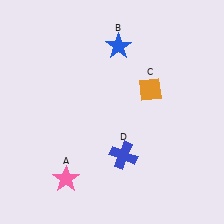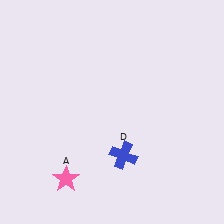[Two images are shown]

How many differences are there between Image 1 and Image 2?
There are 2 differences between the two images.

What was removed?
The orange diamond (C), the blue star (B) were removed in Image 2.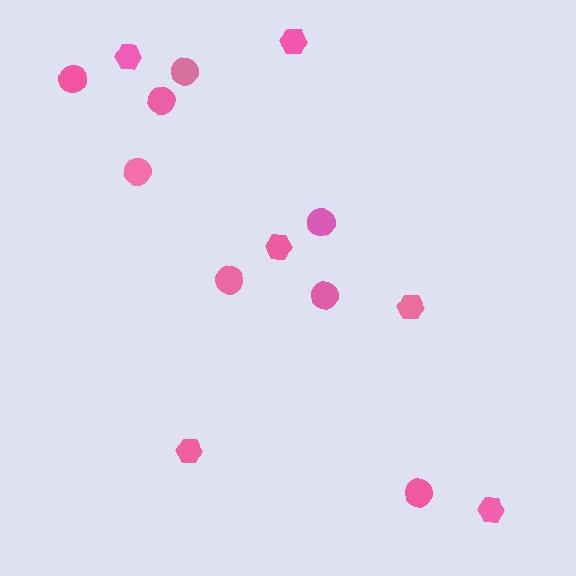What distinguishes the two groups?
There are 2 groups: one group of hexagons (6) and one group of circles (8).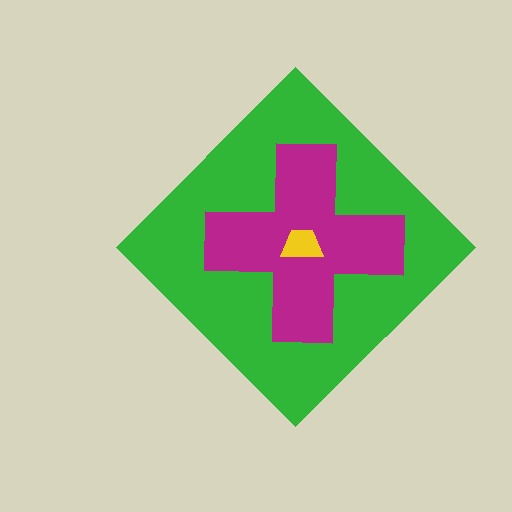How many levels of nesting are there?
3.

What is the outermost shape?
The green diamond.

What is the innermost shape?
The yellow trapezoid.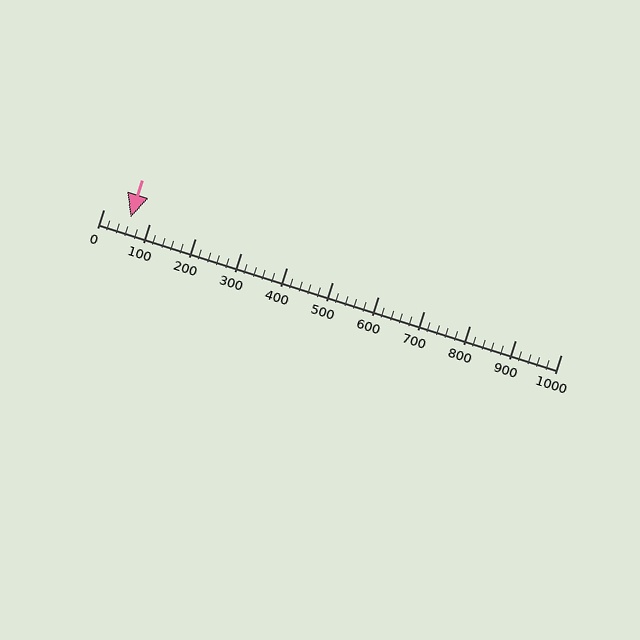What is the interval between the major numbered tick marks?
The major tick marks are spaced 100 units apart.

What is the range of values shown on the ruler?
The ruler shows values from 0 to 1000.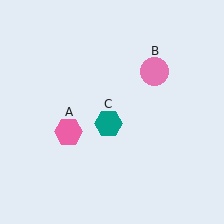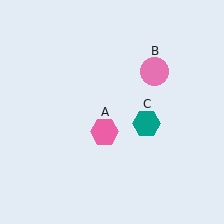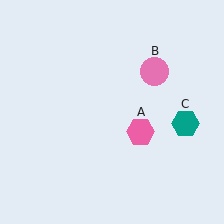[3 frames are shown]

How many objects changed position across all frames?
2 objects changed position: pink hexagon (object A), teal hexagon (object C).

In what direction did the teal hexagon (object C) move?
The teal hexagon (object C) moved right.